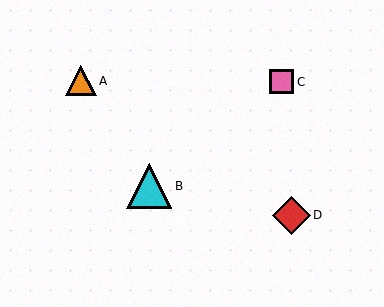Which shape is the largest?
The cyan triangle (labeled B) is the largest.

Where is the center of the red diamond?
The center of the red diamond is at (291, 215).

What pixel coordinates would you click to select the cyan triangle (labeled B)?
Click at (149, 186) to select the cyan triangle B.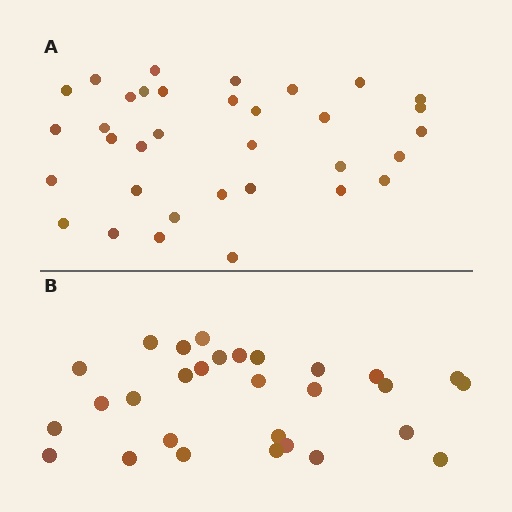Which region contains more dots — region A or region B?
Region A (the top region) has more dots.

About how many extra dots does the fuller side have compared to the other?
Region A has about 5 more dots than region B.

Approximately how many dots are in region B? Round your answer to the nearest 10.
About 30 dots. (The exact count is 29, which rounds to 30.)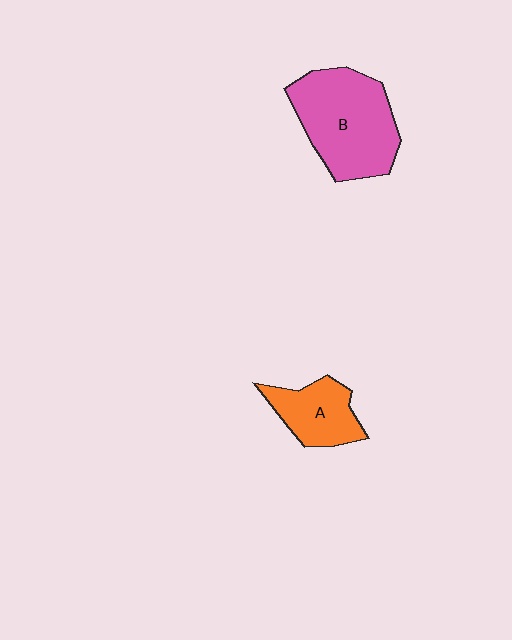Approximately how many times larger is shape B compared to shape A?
Approximately 1.9 times.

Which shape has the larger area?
Shape B (pink).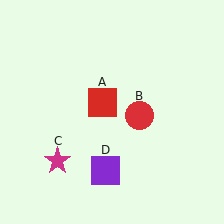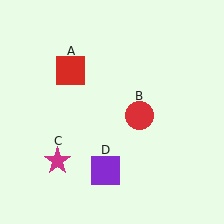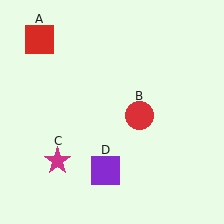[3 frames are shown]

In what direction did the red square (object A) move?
The red square (object A) moved up and to the left.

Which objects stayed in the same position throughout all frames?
Red circle (object B) and magenta star (object C) and purple square (object D) remained stationary.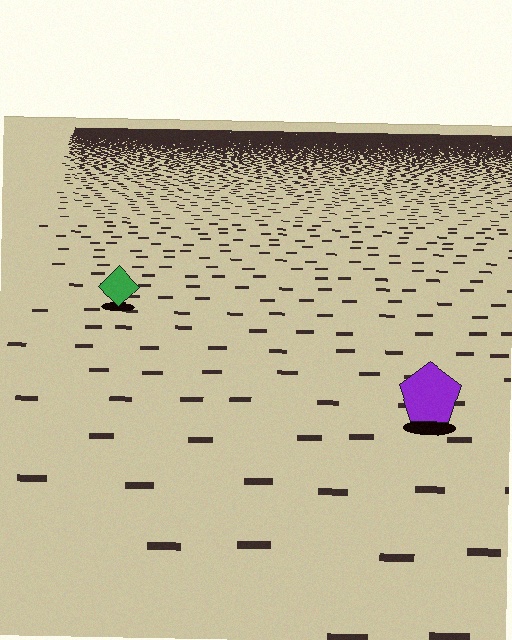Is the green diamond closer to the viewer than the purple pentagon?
No. The purple pentagon is closer — you can tell from the texture gradient: the ground texture is coarser near it.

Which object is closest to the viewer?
The purple pentagon is closest. The texture marks near it are larger and more spread out.